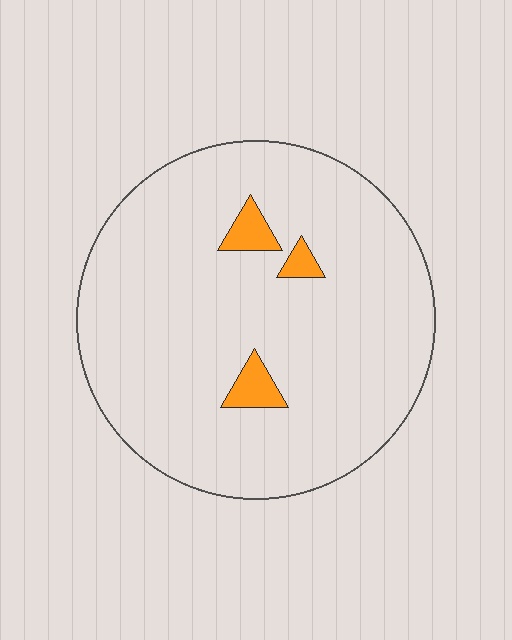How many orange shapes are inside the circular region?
3.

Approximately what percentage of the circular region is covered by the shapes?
Approximately 5%.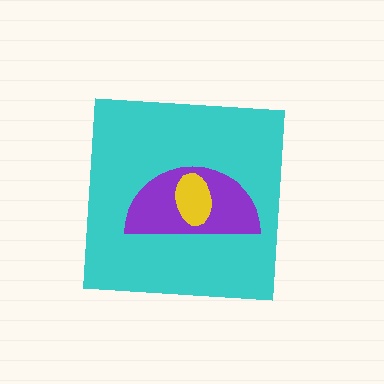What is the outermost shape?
The cyan square.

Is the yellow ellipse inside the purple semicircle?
Yes.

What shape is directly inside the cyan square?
The purple semicircle.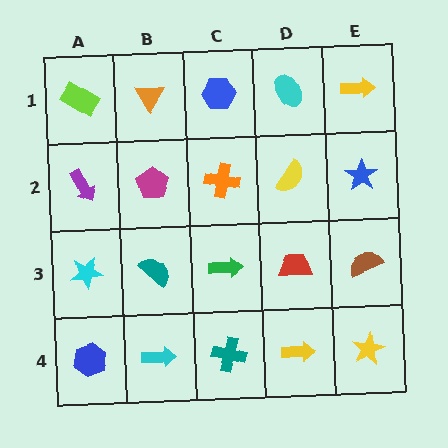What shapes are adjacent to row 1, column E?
A blue star (row 2, column E), a cyan ellipse (row 1, column D).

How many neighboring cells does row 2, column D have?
4.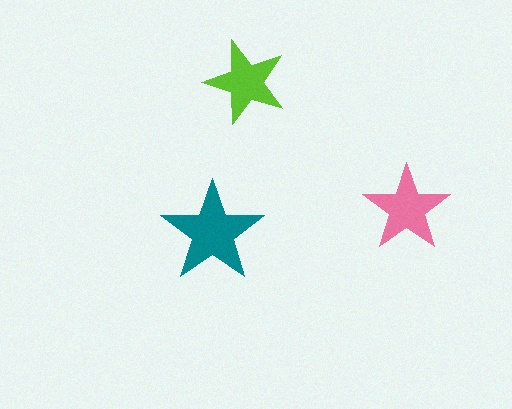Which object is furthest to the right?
The pink star is rightmost.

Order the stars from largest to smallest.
the teal one, the pink one, the lime one.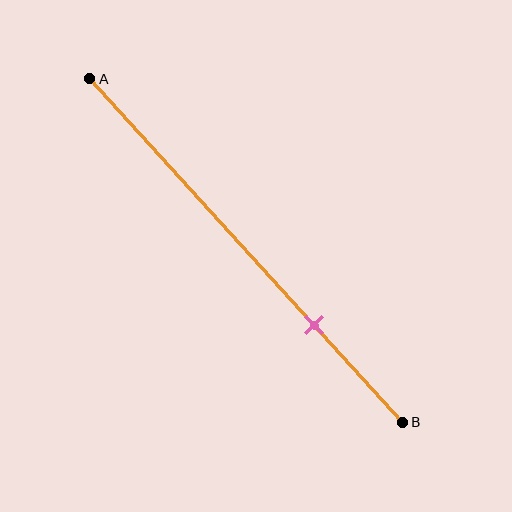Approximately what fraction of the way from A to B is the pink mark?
The pink mark is approximately 70% of the way from A to B.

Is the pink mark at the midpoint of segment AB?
No, the mark is at about 70% from A, not at the 50% midpoint.